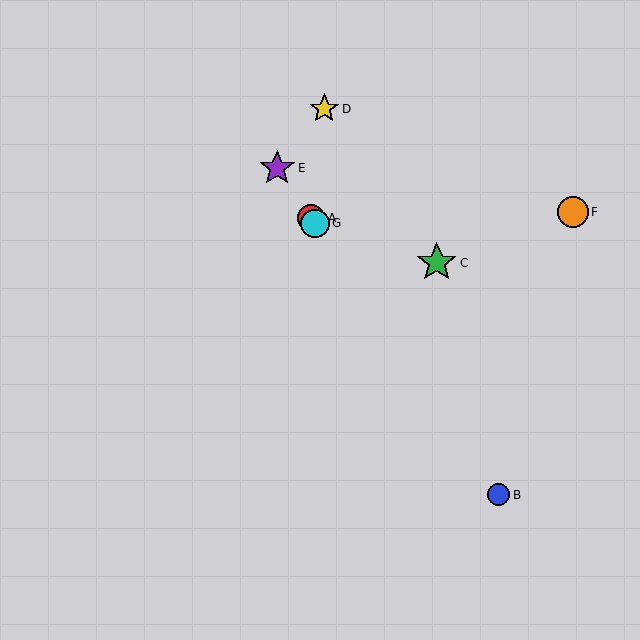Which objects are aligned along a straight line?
Objects A, B, E, G are aligned along a straight line.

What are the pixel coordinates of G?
Object G is at (315, 223).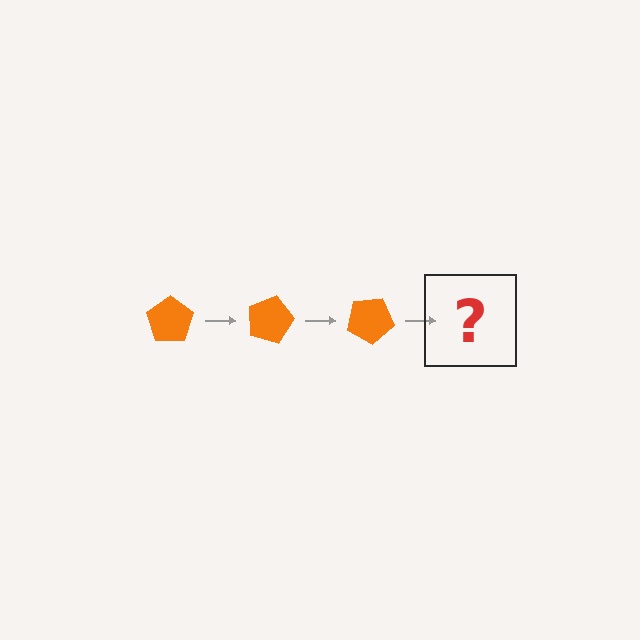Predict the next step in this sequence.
The next step is an orange pentagon rotated 45 degrees.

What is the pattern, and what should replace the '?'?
The pattern is that the pentagon rotates 15 degrees each step. The '?' should be an orange pentagon rotated 45 degrees.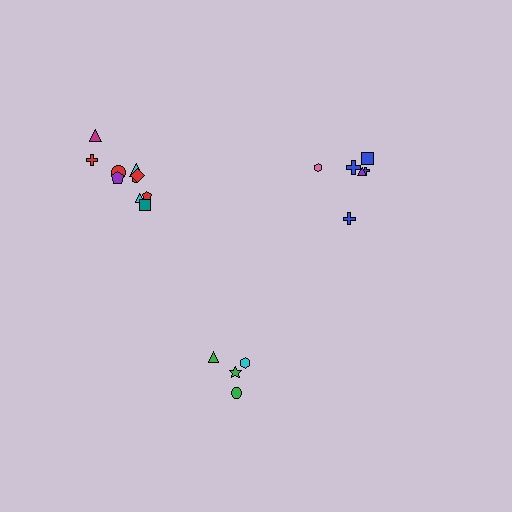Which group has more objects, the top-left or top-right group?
The top-left group.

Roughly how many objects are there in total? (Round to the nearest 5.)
Roughly 20 objects in total.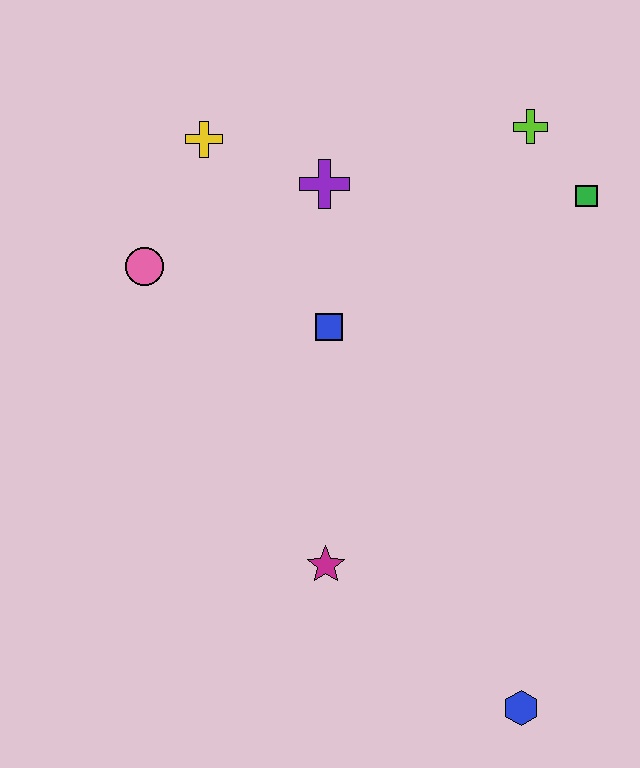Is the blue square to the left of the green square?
Yes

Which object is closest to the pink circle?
The yellow cross is closest to the pink circle.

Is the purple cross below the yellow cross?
Yes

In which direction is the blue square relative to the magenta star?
The blue square is above the magenta star.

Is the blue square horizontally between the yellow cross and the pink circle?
No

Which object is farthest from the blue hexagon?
The yellow cross is farthest from the blue hexagon.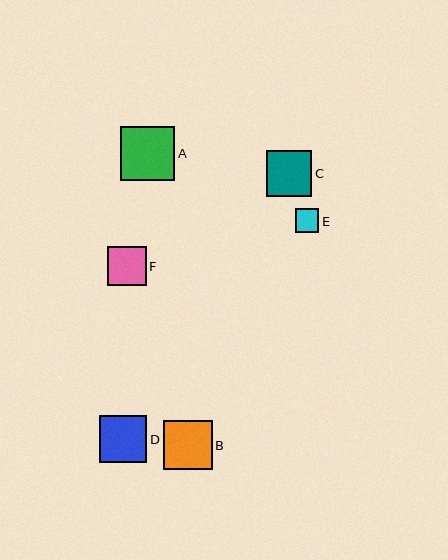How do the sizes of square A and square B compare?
Square A and square B are approximately the same size.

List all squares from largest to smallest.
From largest to smallest: A, B, D, C, F, E.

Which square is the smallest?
Square E is the smallest with a size of approximately 23 pixels.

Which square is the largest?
Square A is the largest with a size of approximately 54 pixels.